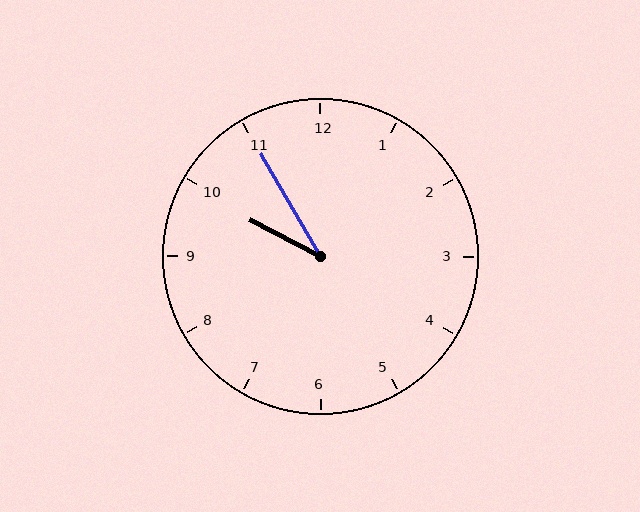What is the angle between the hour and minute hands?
Approximately 32 degrees.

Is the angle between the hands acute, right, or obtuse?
It is acute.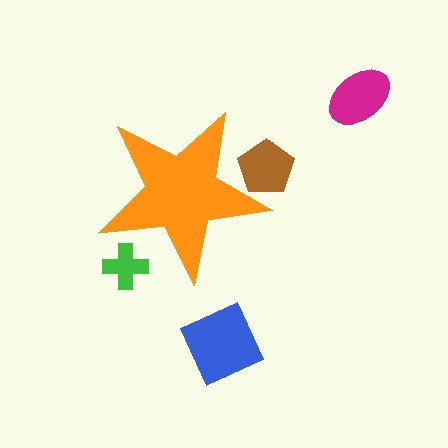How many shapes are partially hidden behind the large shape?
2 shapes are partially hidden.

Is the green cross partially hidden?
Yes, the green cross is partially hidden behind the orange star.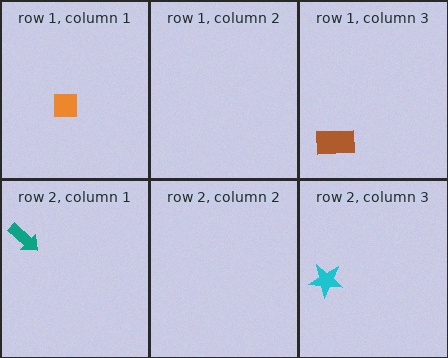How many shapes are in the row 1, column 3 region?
1.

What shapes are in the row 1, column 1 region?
The orange square.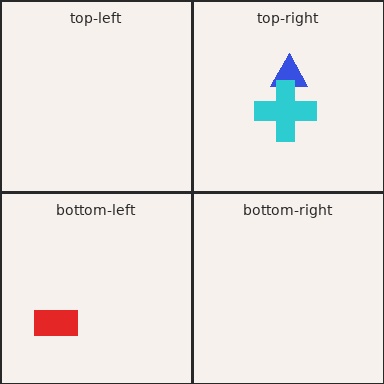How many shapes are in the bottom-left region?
1.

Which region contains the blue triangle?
The top-right region.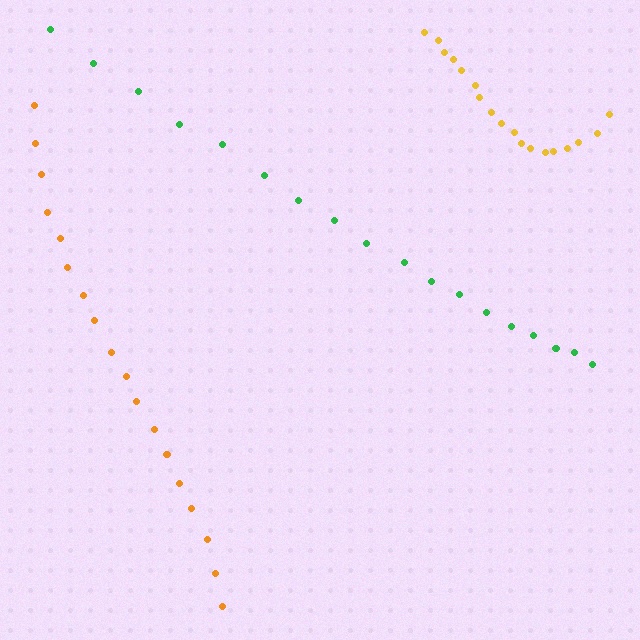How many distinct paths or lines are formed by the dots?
There are 3 distinct paths.